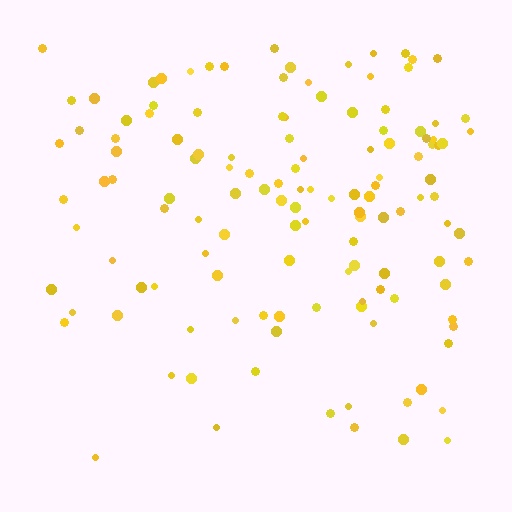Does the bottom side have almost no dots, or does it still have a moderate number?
Still a moderate number, just noticeably fewer than the top.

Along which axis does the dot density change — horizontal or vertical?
Vertical.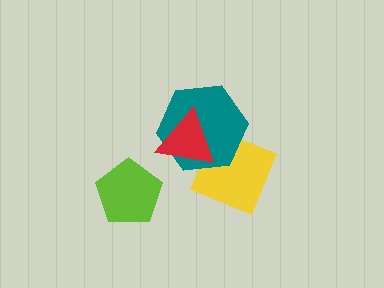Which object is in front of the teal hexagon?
The red triangle is in front of the teal hexagon.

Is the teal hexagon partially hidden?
Yes, it is partially covered by another shape.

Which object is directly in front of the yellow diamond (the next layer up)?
The teal hexagon is directly in front of the yellow diamond.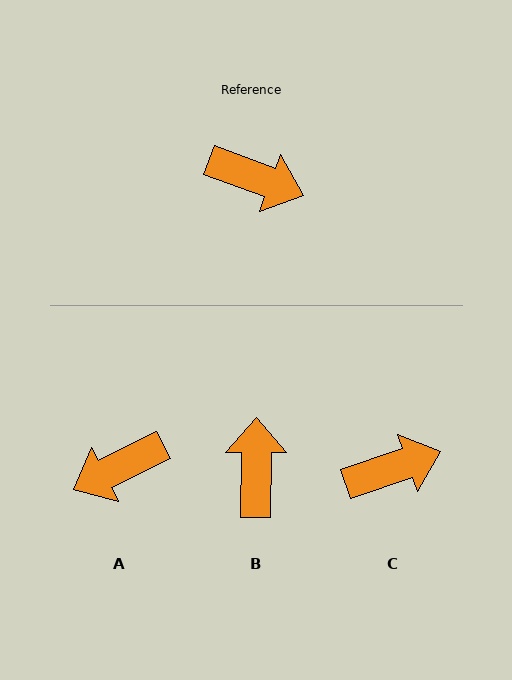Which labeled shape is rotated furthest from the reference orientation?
A, about 133 degrees away.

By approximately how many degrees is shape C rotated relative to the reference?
Approximately 39 degrees counter-clockwise.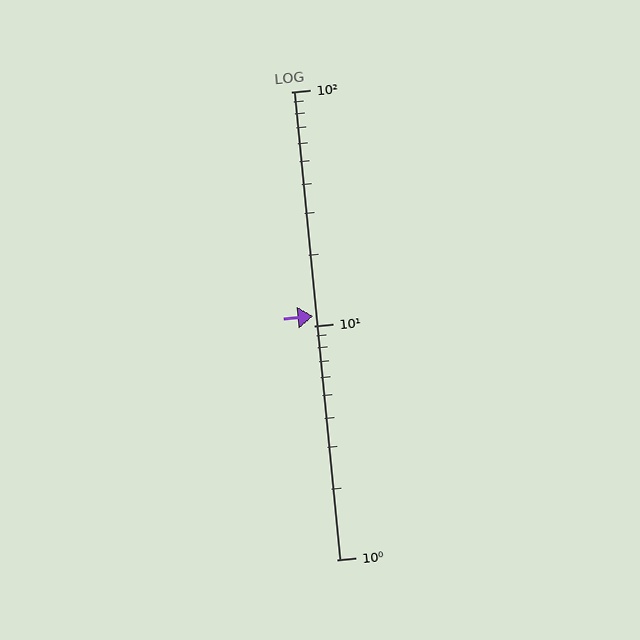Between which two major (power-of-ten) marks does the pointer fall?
The pointer is between 10 and 100.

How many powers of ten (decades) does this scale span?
The scale spans 2 decades, from 1 to 100.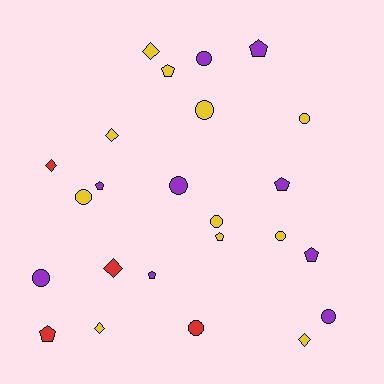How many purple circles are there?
There are 4 purple circles.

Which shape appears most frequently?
Circle, with 10 objects.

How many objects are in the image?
There are 24 objects.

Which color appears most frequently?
Yellow, with 11 objects.